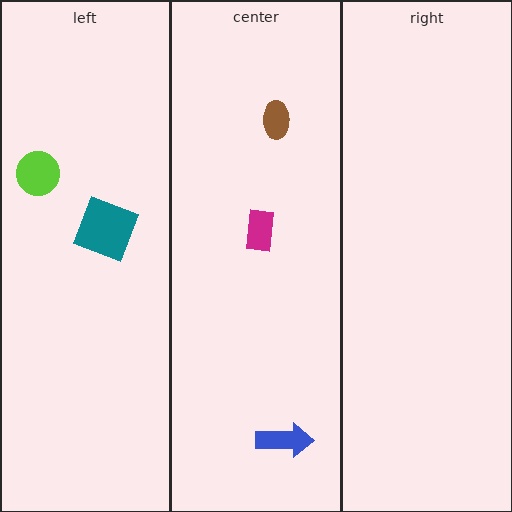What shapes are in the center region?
The magenta rectangle, the blue arrow, the brown ellipse.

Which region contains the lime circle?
The left region.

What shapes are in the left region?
The lime circle, the teal square.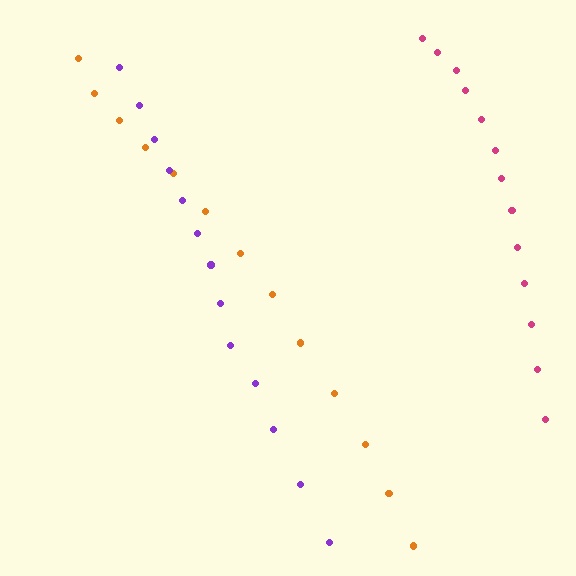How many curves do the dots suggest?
There are 3 distinct paths.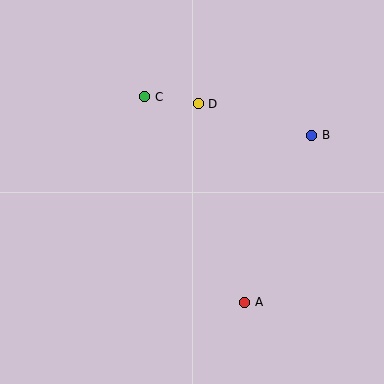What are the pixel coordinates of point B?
Point B is at (312, 135).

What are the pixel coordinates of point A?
Point A is at (245, 302).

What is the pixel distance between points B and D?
The distance between B and D is 118 pixels.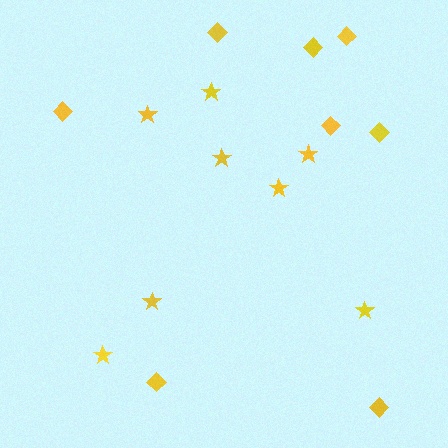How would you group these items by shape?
There are 2 groups: one group of diamonds (8) and one group of stars (8).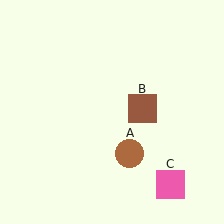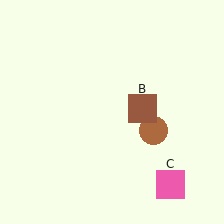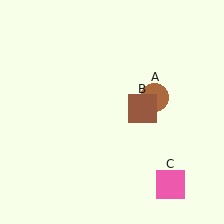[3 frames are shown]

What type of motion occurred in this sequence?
The brown circle (object A) rotated counterclockwise around the center of the scene.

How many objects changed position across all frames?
1 object changed position: brown circle (object A).